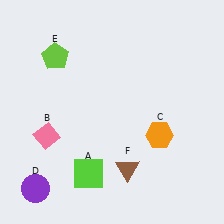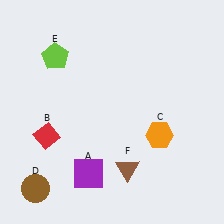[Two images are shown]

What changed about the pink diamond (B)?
In Image 1, B is pink. In Image 2, it changed to red.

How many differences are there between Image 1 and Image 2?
There are 3 differences between the two images.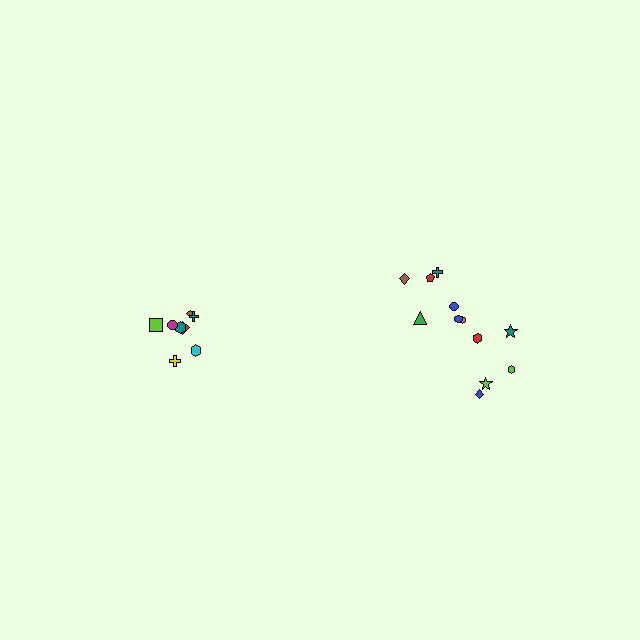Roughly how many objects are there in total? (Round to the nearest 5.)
Roughly 20 objects in total.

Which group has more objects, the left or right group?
The right group.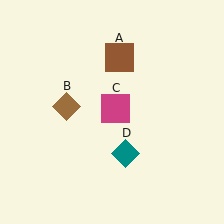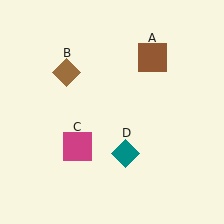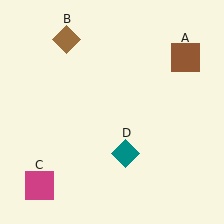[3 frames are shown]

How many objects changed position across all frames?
3 objects changed position: brown square (object A), brown diamond (object B), magenta square (object C).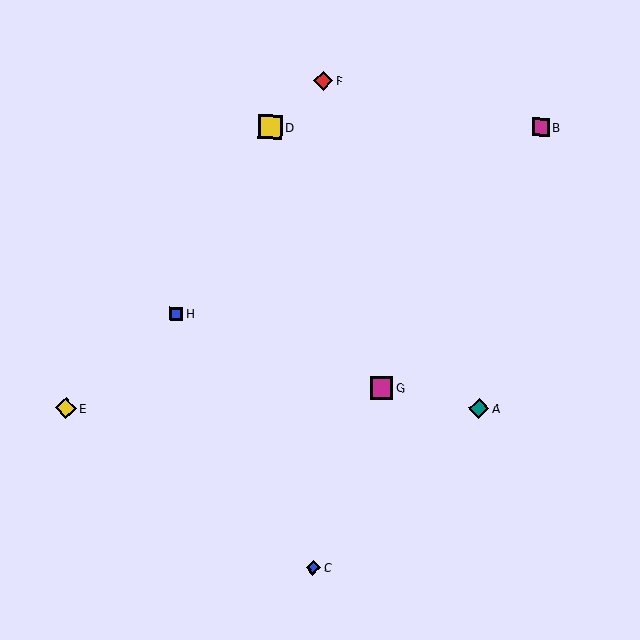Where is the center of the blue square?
The center of the blue square is at (176, 313).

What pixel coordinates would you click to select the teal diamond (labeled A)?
Click at (479, 408) to select the teal diamond A.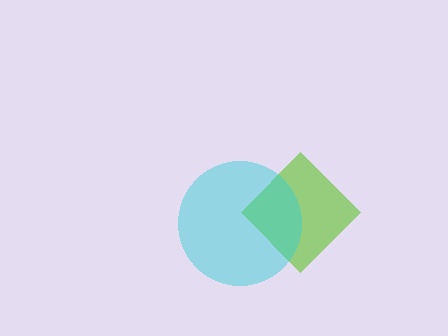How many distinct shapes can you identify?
There are 2 distinct shapes: a lime diamond, a cyan circle.